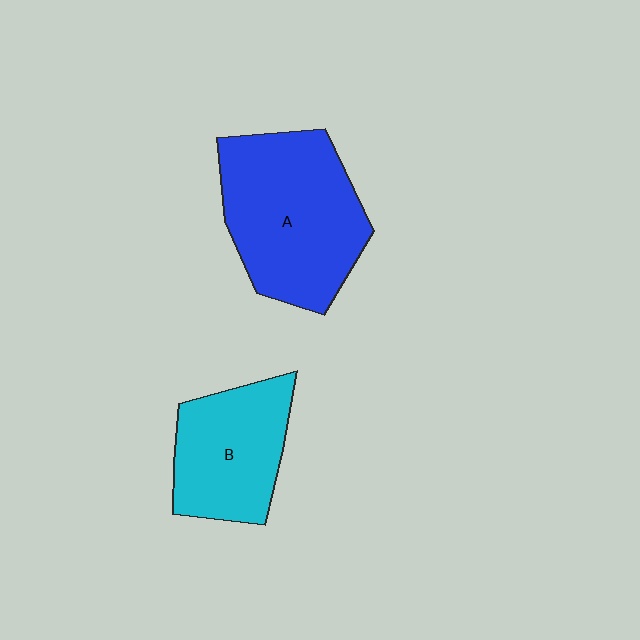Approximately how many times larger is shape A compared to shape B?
Approximately 1.5 times.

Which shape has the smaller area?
Shape B (cyan).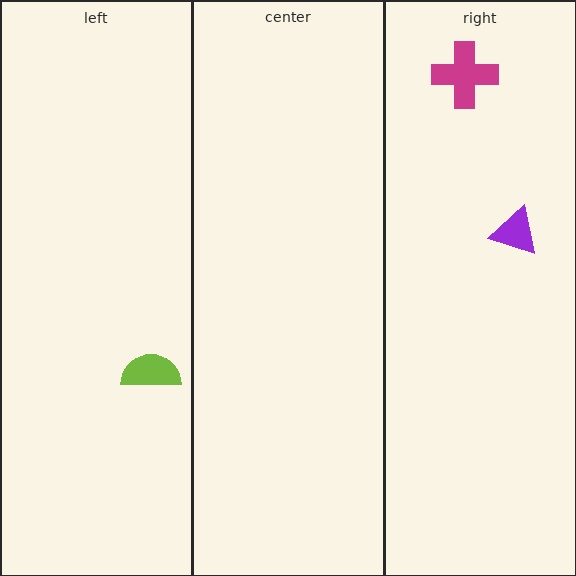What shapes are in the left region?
The lime semicircle.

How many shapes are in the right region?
2.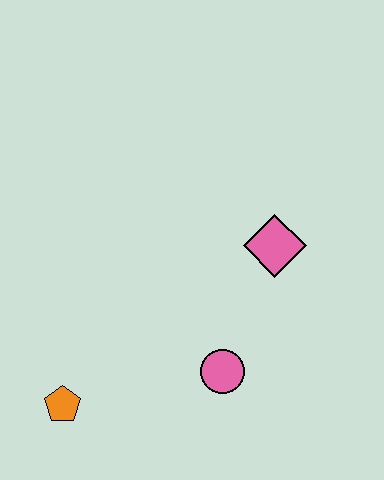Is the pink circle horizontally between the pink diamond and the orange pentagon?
Yes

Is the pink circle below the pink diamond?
Yes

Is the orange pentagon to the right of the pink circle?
No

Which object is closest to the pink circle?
The pink diamond is closest to the pink circle.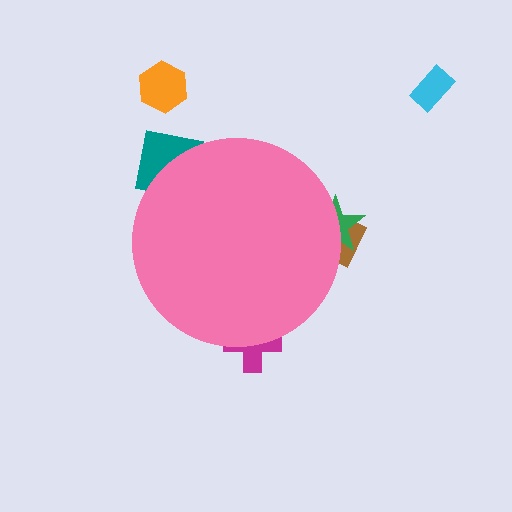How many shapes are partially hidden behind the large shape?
4 shapes are partially hidden.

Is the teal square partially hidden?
Yes, the teal square is partially hidden behind the pink circle.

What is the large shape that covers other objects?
A pink circle.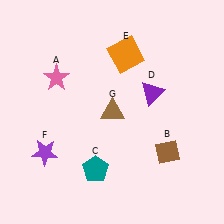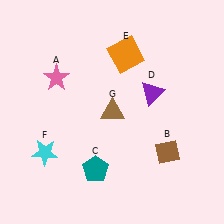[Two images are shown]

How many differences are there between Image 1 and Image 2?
There is 1 difference between the two images.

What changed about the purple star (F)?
In Image 1, F is purple. In Image 2, it changed to cyan.